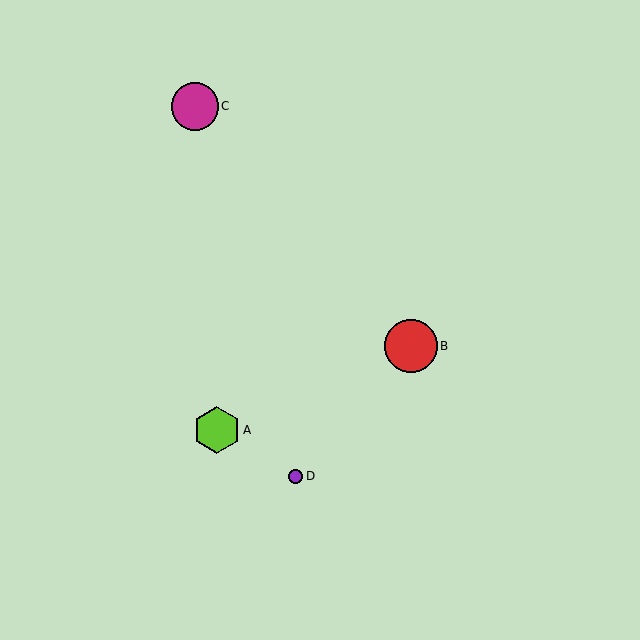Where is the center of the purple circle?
The center of the purple circle is at (296, 476).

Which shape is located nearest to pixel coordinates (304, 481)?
The purple circle (labeled D) at (296, 476) is nearest to that location.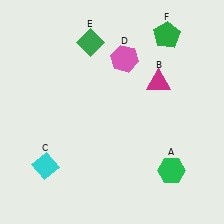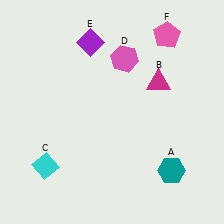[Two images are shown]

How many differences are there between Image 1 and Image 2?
There are 3 differences between the two images.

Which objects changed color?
A changed from green to teal. E changed from green to purple. F changed from green to pink.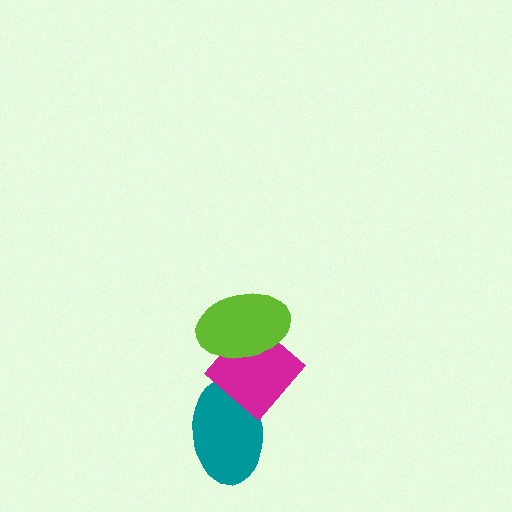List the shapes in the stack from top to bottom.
From top to bottom: the lime ellipse, the magenta diamond, the teal ellipse.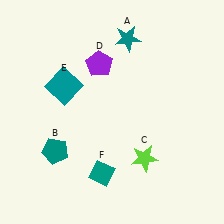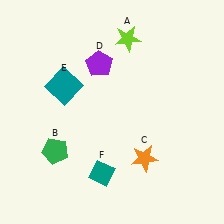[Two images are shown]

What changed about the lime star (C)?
In Image 1, C is lime. In Image 2, it changed to orange.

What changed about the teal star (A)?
In Image 1, A is teal. In Image 2, it changed to lime.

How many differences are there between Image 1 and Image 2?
There are 3 differences between the two images.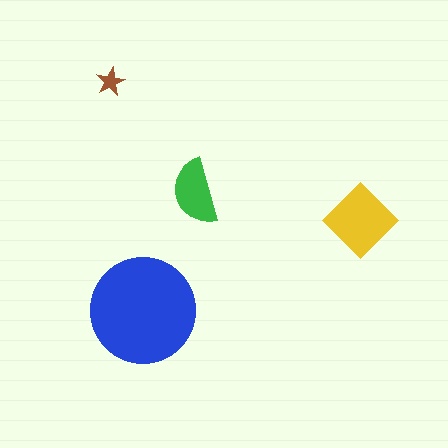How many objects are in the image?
There are 4 objects in the image.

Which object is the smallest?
The brown star.